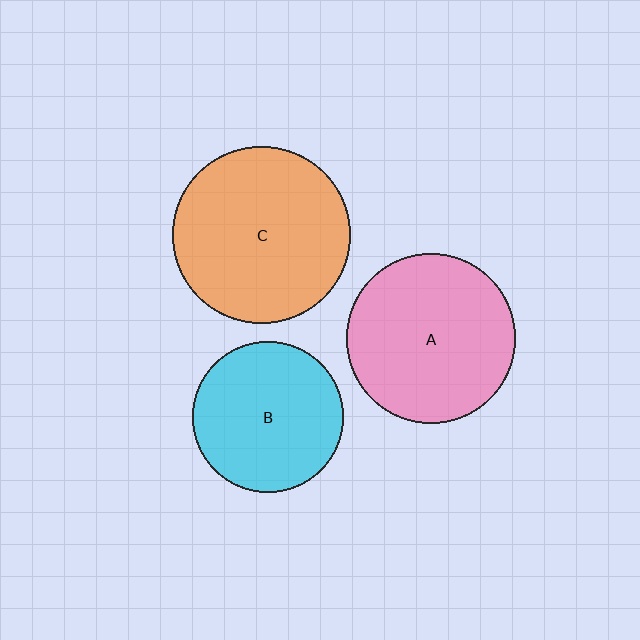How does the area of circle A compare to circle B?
Approximately 1.3 times.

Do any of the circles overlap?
No, none of the circles overlap.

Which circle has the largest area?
Circle C (orange).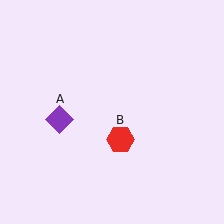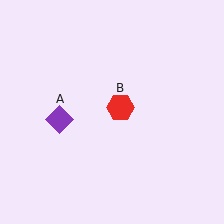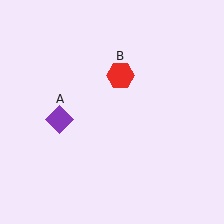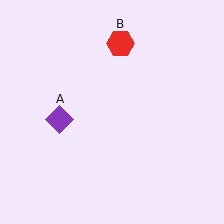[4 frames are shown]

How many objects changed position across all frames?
1 object changed position: red hexagon (object B).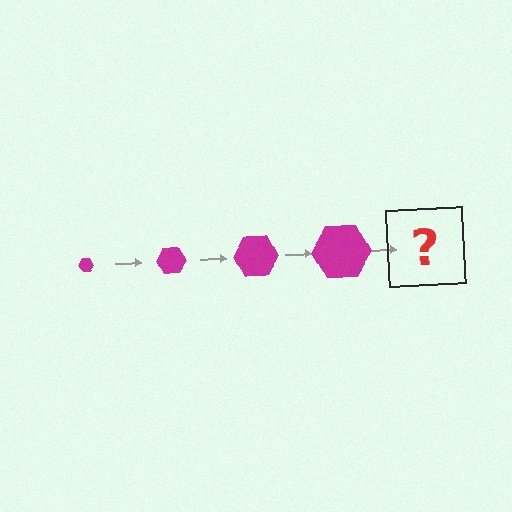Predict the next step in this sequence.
The next step is a magenta hexagon, larger than the previous one.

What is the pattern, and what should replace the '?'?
The pattern is that the hexagon gets progressively larger each step. The '?' should be a magenta hexagon, larger than the previous one.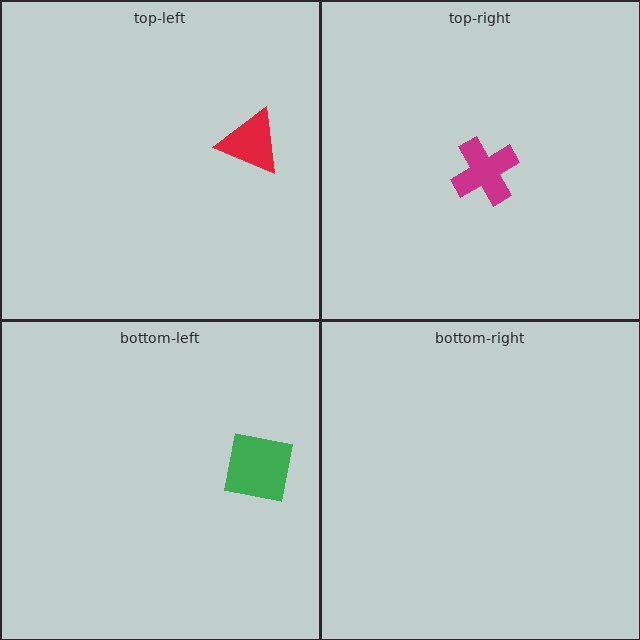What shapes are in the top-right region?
The magenta cross.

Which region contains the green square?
The bottom-left region.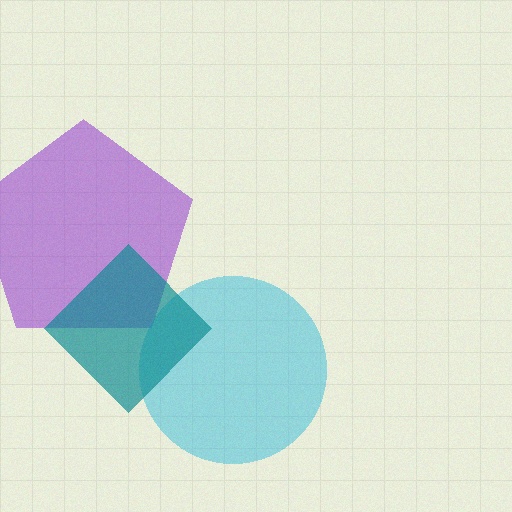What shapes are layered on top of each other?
The layered shapes are: a purple pentagon, a cyan circle, a teal diamond.